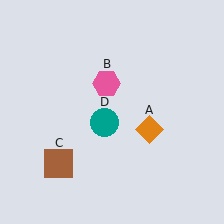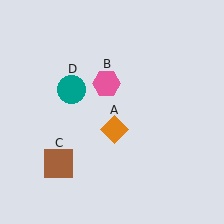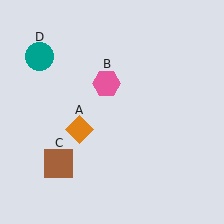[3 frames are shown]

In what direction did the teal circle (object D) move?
The teal circle (object D) moved up and to the left.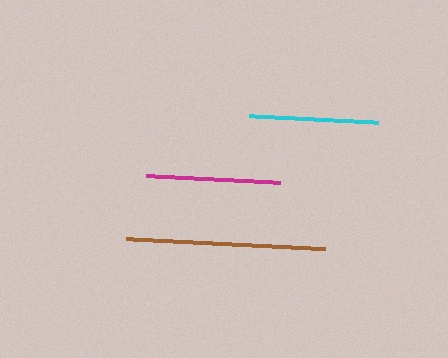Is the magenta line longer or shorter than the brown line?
The brown line is longer than the magenta line.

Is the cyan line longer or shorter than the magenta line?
The magenta line is longer than the cyan line.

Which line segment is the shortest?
The cyan line is the shortest at approximately 130 pixels.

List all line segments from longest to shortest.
From longest to shortest: brown, magenta, cyan.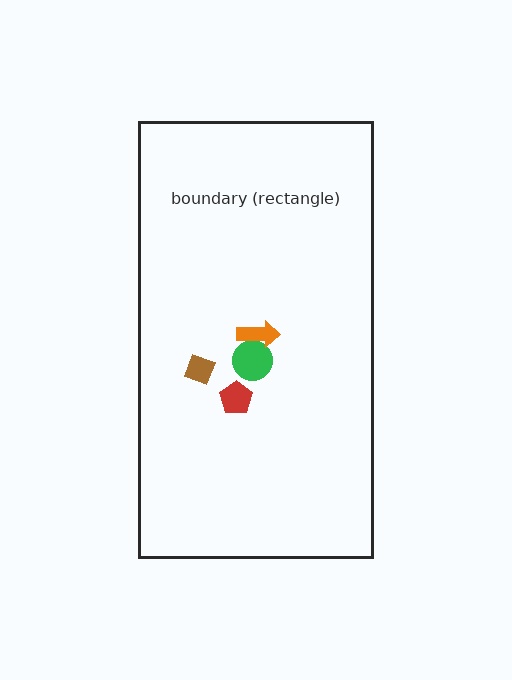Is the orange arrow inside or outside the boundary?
Inside.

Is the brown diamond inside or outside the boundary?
Inside.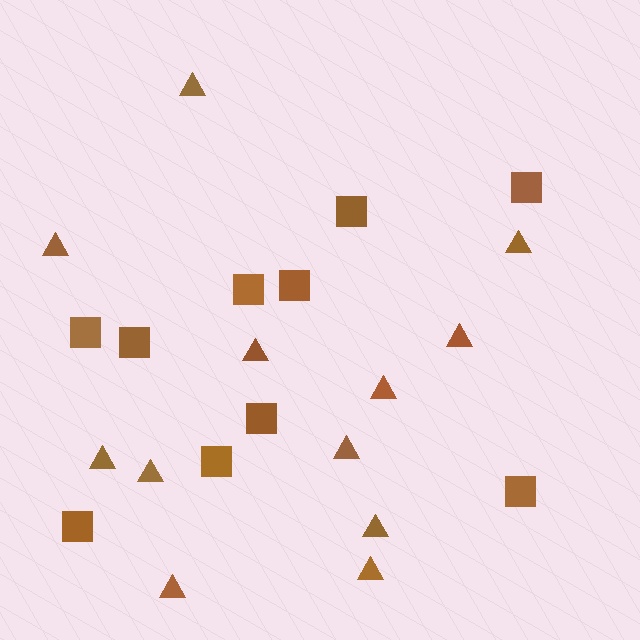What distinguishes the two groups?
There are 2 groups: one group of triangles (12) and one group of squares (10).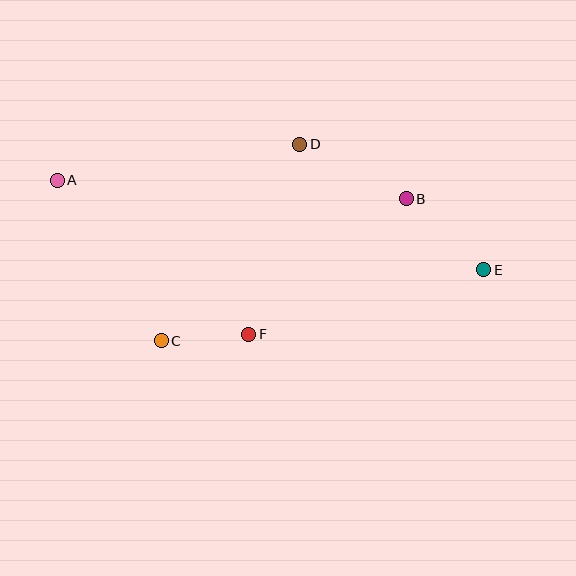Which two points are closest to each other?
Points C and F are closest to each other.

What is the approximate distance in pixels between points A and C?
The distance between A and C is approximately 191 pixels.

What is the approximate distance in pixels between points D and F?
The distance between D and F is approximately 196 pixels.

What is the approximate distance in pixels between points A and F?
The distance between A and F is approximately 246 pixels.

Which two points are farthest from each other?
Points A and E are farthest from each other.